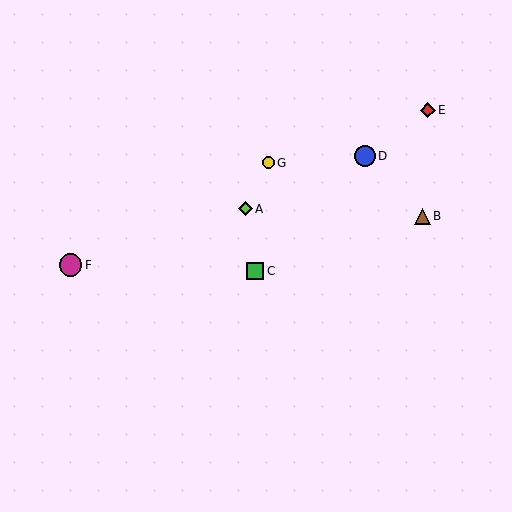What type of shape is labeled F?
Shape F is a magenta circle.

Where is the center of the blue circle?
The center of the blue circle is at (365, 156).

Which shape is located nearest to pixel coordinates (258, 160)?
The yellow circle (labeled G) at (268, 163) is nearest to that location.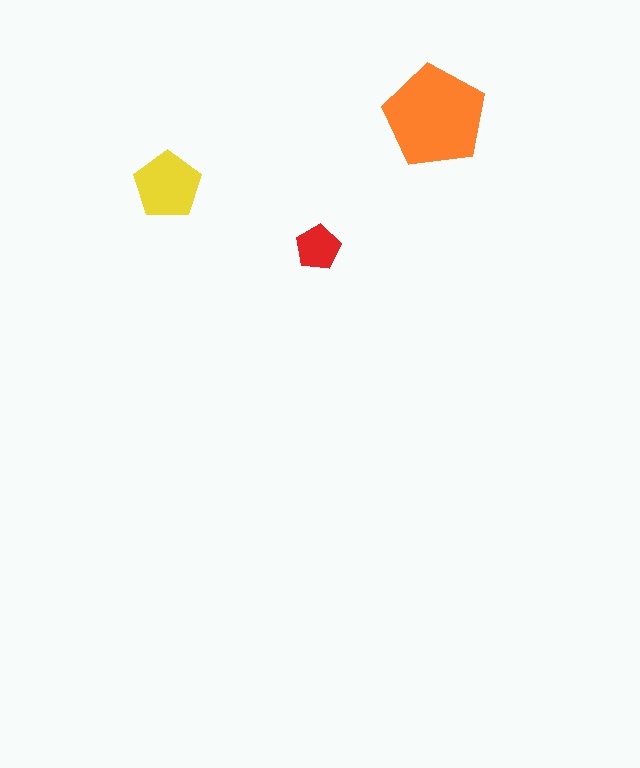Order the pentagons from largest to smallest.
the orange one, the yellow one, the red one.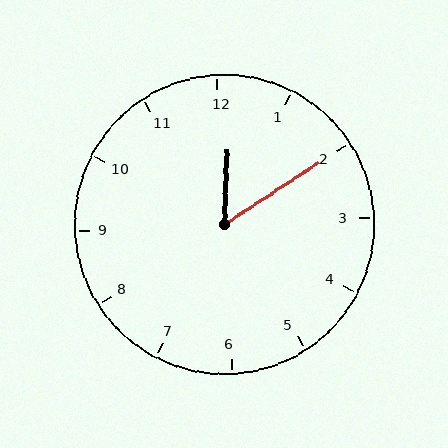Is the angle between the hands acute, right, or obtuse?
It is acute.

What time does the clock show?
12:10.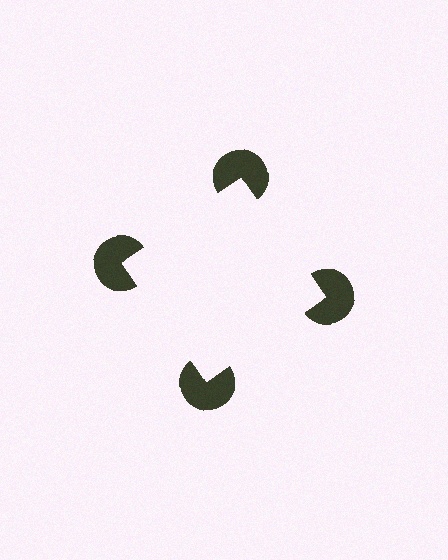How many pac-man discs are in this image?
There are 4 — one at each vertex of the illusory square.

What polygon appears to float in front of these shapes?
An illusory square — its edges are inferred from the aligned wedge cuts in the pac-man discs, not physically drawn.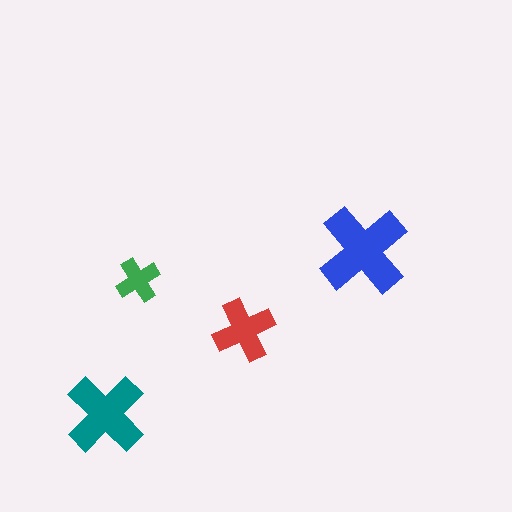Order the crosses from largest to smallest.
the blue one, the teal one, the red one, the green one.